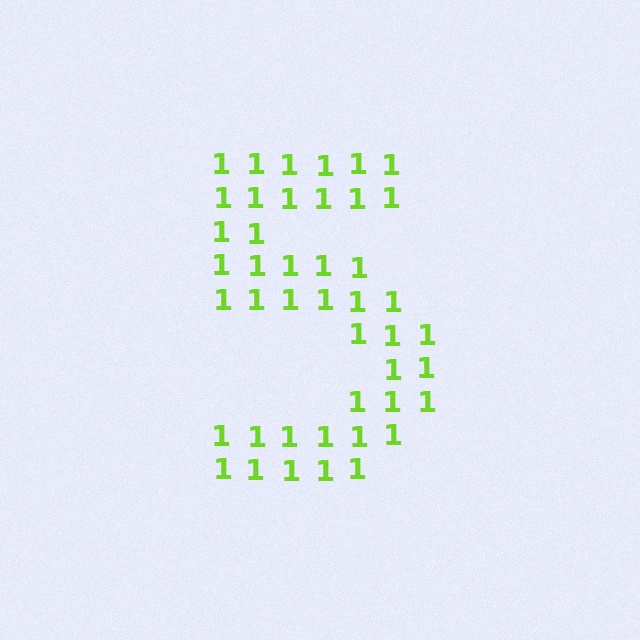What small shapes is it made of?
It is made of small digit 1's.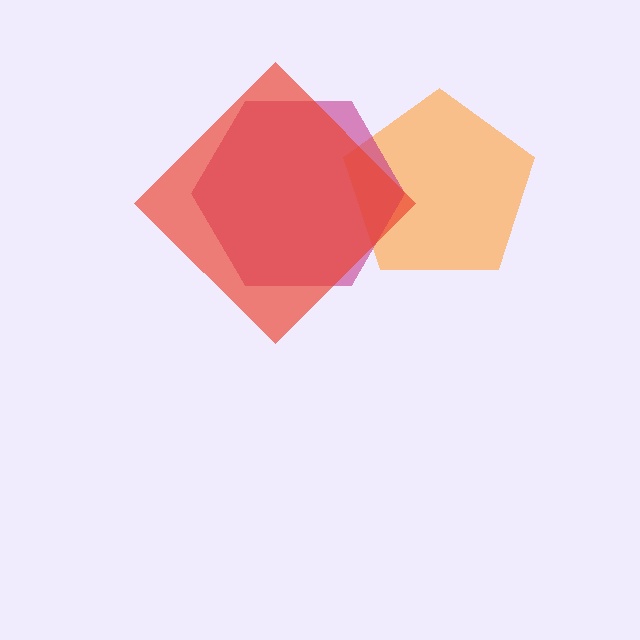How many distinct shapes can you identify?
There are 3 distinct shapes: an orange pentagon, a magenta hexagon, a red diamond.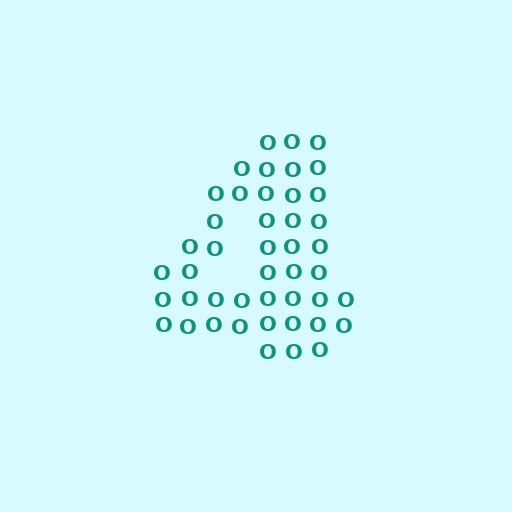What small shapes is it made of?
It is made of small letter O's.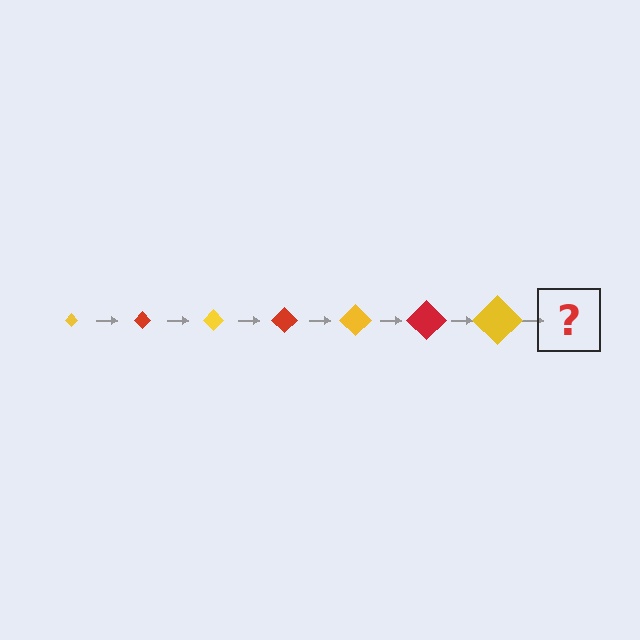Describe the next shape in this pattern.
It should be a red diamond, larger than the previous one.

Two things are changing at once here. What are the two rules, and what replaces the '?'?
The two rules are that the diamond grows larger each step and the color cycles through yellow and red. The '?' should be a red diamond, larger than the previous one.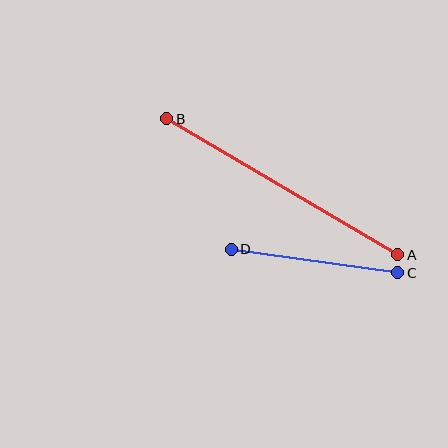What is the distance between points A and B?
The distance is approximately 268 pixels.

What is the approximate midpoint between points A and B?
The midpoint is at approximately (282, 187) pixels.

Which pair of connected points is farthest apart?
Points A and B are farthest apart.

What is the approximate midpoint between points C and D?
The midpoint is at approximately (314, 261) pixels.